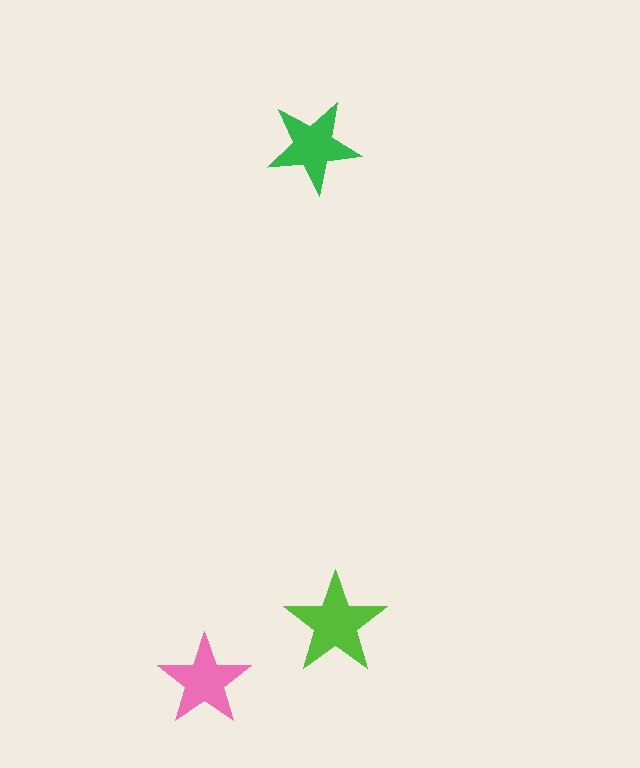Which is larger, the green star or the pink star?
The green one.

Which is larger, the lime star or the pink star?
The lime one.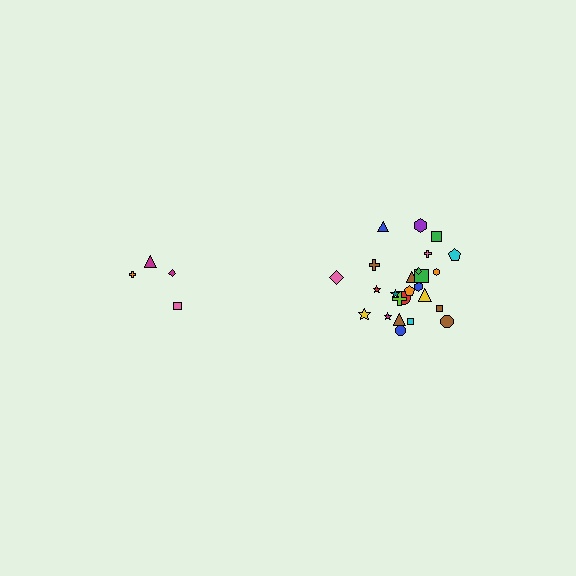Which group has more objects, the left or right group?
The right group.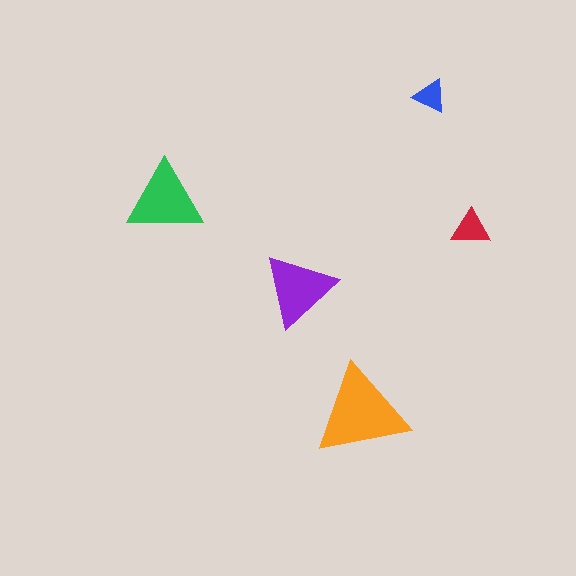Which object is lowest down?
The orange triangle is bottommost.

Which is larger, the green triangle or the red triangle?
The green one.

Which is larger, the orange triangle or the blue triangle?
The orange one.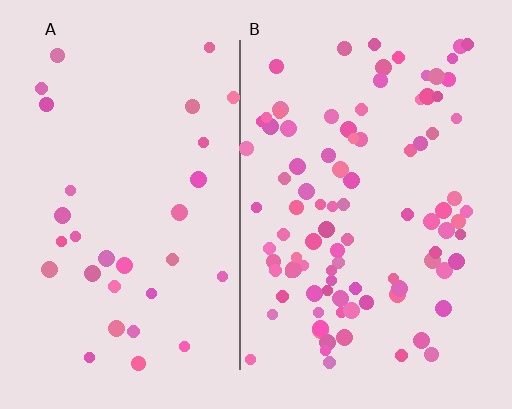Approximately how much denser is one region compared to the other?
Approximately 3.0× — region B over region A.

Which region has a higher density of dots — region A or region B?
B (the right).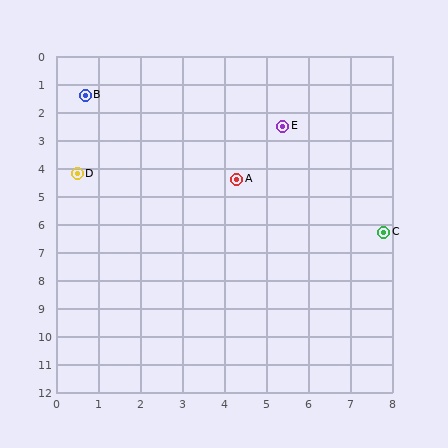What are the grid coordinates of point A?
Point A is at approximately (4.3, 4.4).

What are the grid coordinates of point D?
Point D is at approximately (0.5, 4.2).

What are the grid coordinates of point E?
Point E is at approximately (5.4, 2.5).